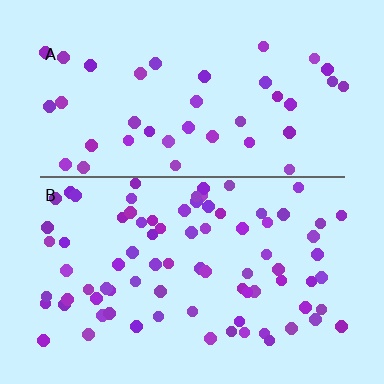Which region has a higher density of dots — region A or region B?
B (the bottom).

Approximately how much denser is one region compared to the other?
Approximately 2.0× — region B over region A.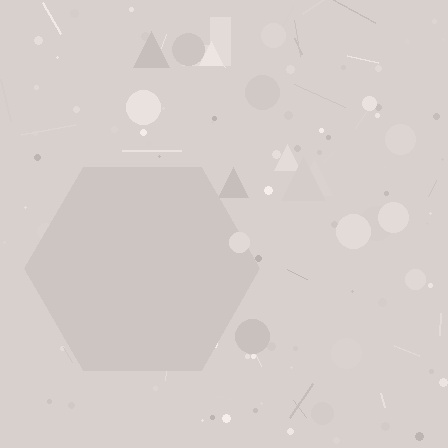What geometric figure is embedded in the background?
A hexagon is embedded in the background.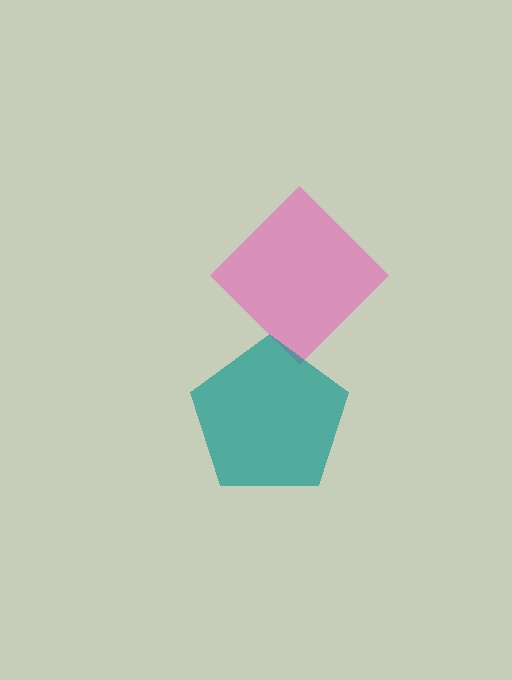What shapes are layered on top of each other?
The layered shapes are: a pink diamond, a teal pentagon.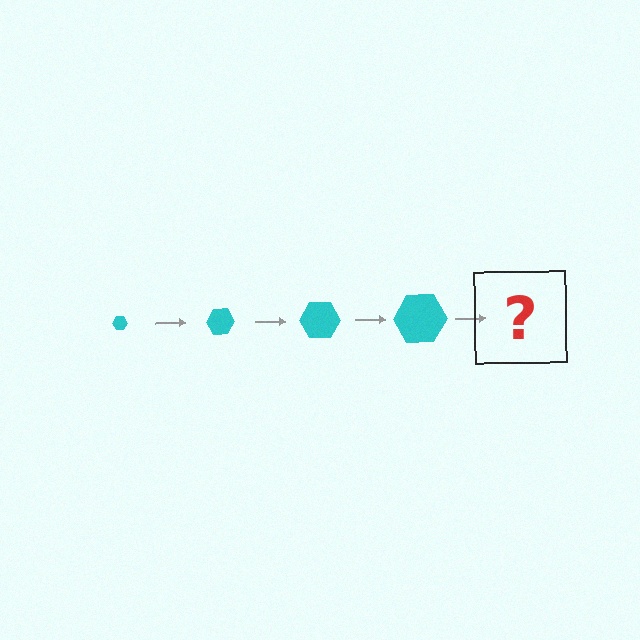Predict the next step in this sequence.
The next step is a cyan hexagon, larger than the previous one.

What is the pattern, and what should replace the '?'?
The pattern is that the hexagon gets progressively larger each step. The '?' should be a cyan hexagon, larger than the previous one.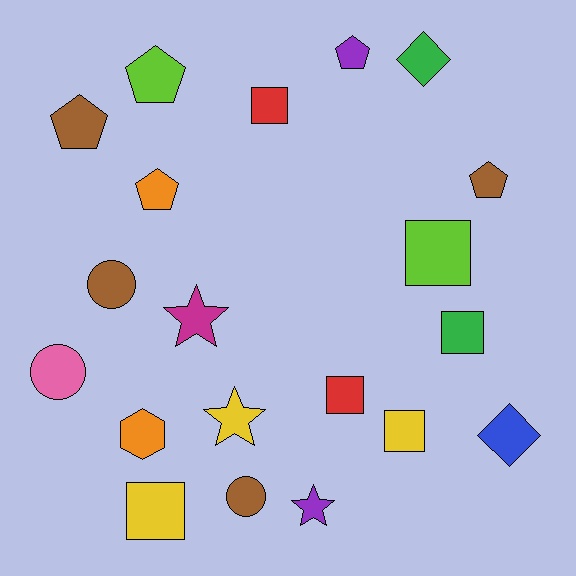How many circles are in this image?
There are 3 circles.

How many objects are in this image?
There are 20 objects.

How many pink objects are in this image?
There is 1 pink object.